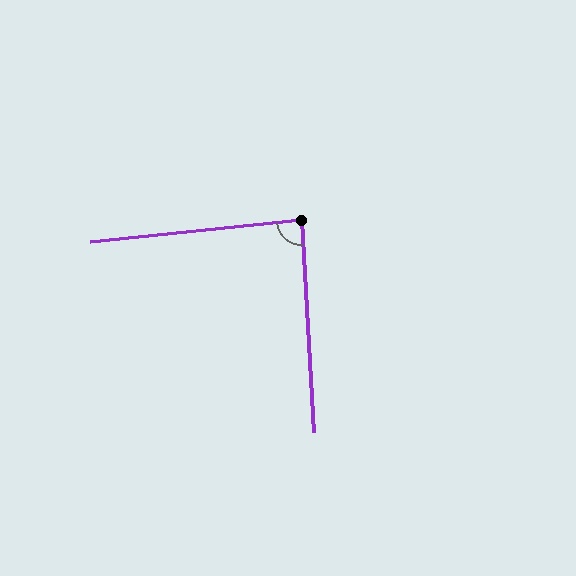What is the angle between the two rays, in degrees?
Approximately 87 degrees.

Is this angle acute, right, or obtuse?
It is approximately a right angle.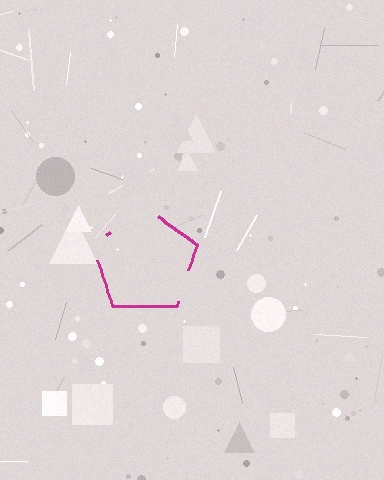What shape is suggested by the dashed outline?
The dashed outline suggests a pentagon.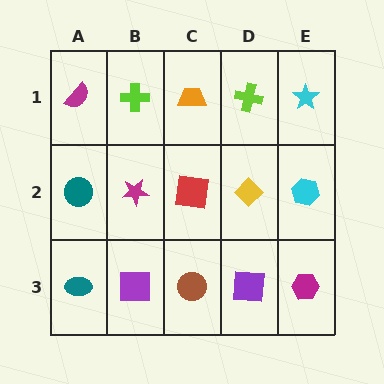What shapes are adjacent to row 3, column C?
A red square (row 2, column C), a purple square (row 3, column B), a purple square (row 3, column D).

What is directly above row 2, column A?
A magenta semicircle.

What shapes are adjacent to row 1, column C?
A red square (row 2, column C), a lime cross (row 1, column B), a lime cross (row 1, column D).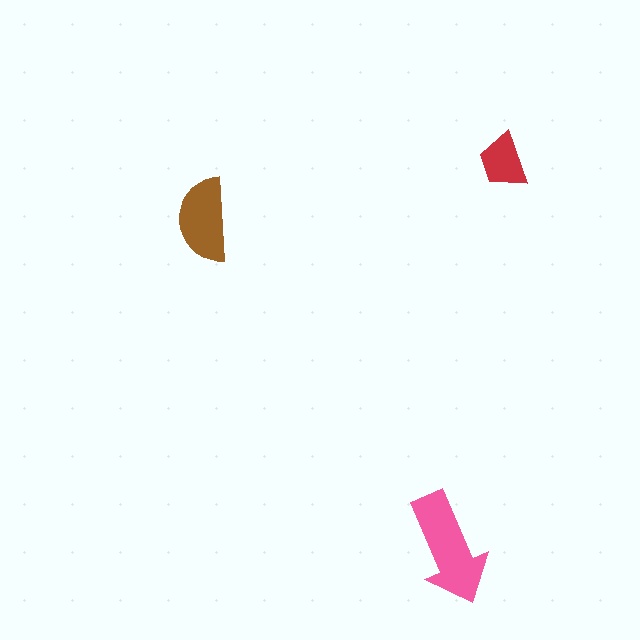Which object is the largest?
The pink arrow.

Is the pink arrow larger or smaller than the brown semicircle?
Larger.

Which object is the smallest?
The red trapezoid.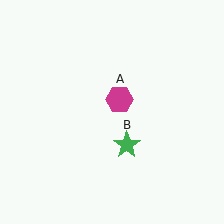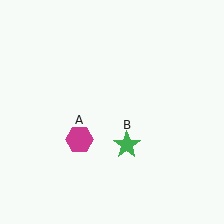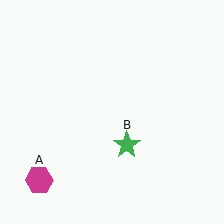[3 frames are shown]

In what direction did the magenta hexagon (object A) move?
The magenta hexagon (object A) moved down and to the left.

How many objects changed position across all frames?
1 object changed position: magenta hexagon (object A).